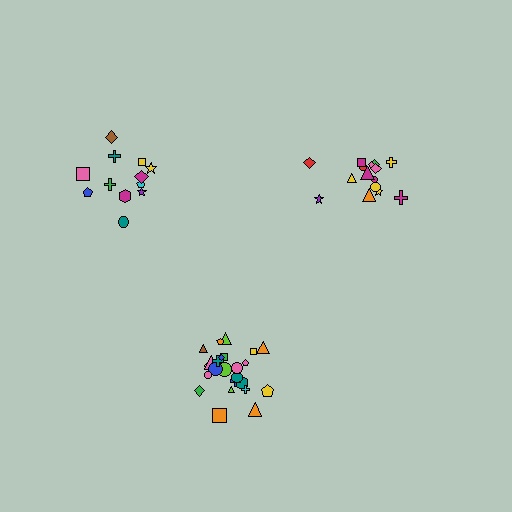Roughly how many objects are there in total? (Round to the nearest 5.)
Roughly 50 objects in total.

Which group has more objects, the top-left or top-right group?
The top-right group.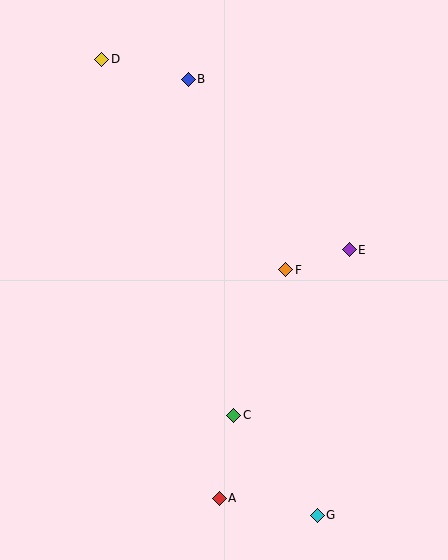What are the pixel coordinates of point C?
Point C is at (234, 415).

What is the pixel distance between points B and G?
The distance between B and G is 455 pixels.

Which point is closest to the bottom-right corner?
Point G is closest to the bottom-right corner.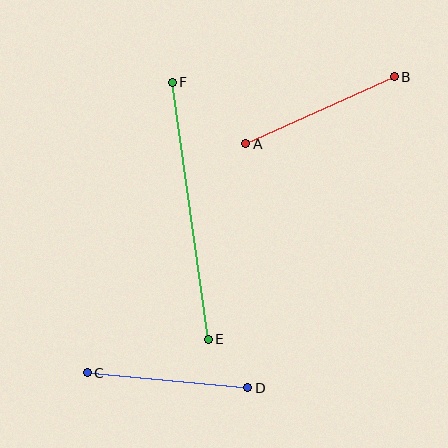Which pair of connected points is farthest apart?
Points E and F are farthest apart.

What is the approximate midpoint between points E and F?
The midpoint is at approximately (190, 211) pixels.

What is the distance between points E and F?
The distance is approximately 260 pixels.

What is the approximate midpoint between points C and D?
The midpoint is at approximately (168, 380) pixels.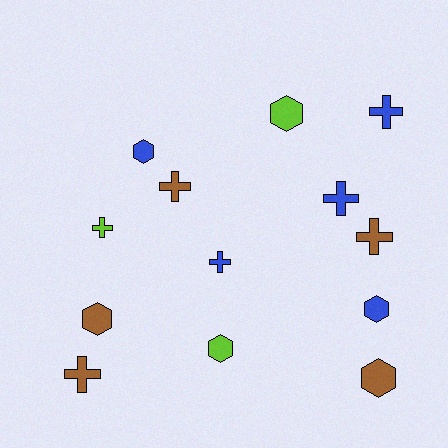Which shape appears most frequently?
Cross, with 7 objects.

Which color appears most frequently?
Brown, with 5 objects.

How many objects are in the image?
There are 13 objects.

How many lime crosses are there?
There is 1 lime cross.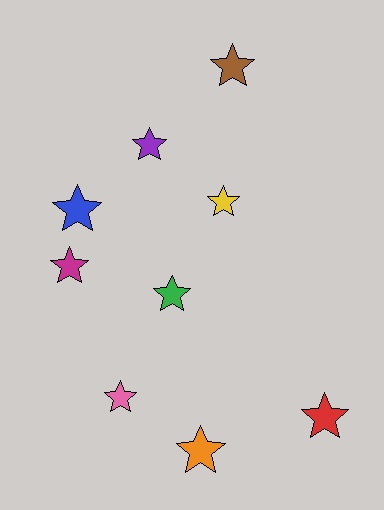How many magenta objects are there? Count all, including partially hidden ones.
There is 1 magenta object.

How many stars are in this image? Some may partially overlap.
There are 9 stars.